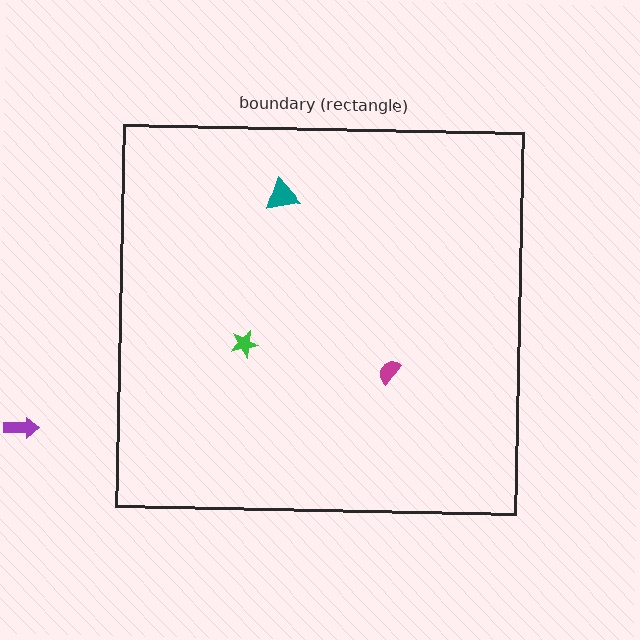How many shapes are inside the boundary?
3 inside, 1 outside.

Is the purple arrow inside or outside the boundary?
Outside.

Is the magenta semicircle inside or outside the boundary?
Inside.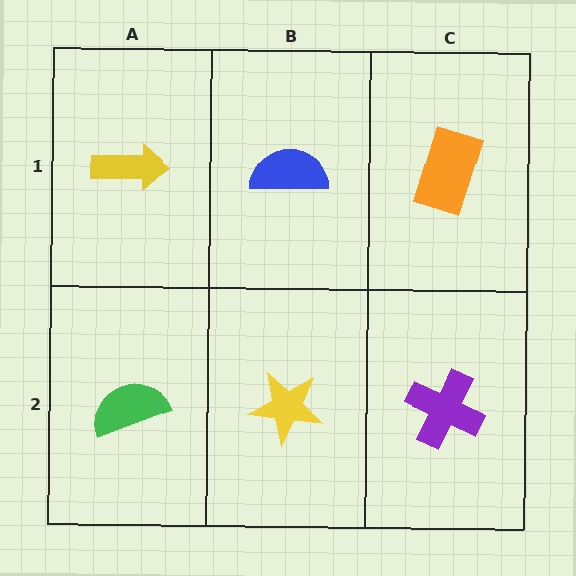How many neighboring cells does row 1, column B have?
3.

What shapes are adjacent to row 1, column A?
A green semicircle (row 2, column A), a blue semicircle (row 1, column B).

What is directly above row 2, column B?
A blue semicircle.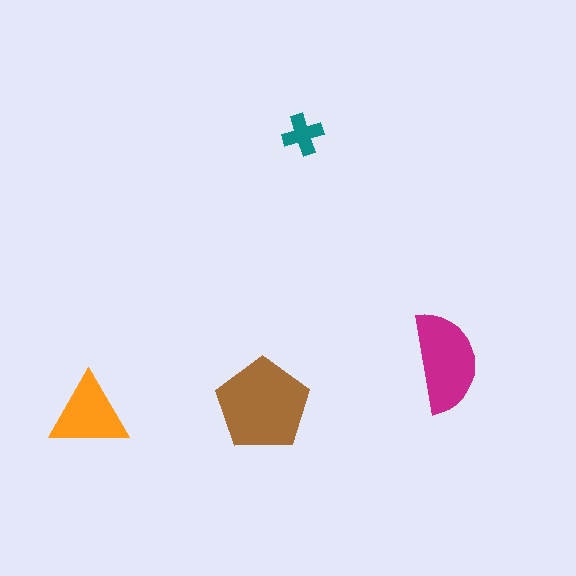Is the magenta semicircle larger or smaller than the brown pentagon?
Smaller.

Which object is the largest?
The brown pentagon.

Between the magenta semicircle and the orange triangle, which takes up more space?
The magenta semicircle.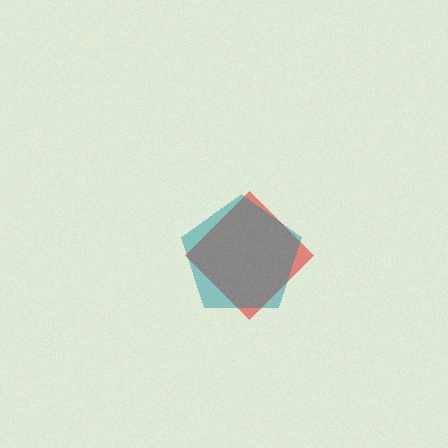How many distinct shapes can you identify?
There are 2 distinct shapes: a red diamond, a teal pentagon.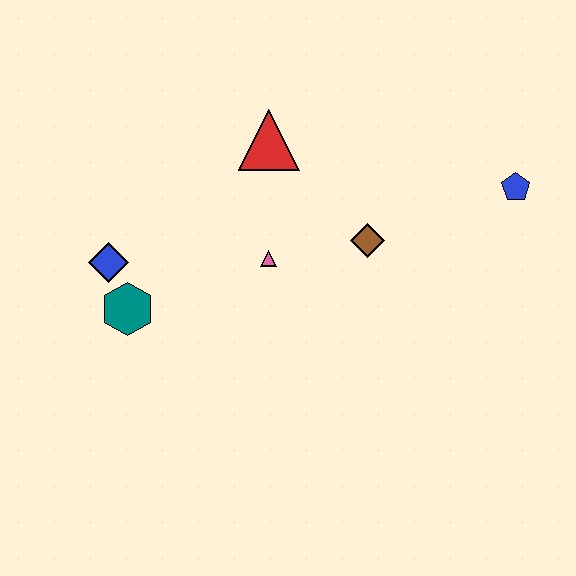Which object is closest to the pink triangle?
The brown diamond is closest to the pink triangle.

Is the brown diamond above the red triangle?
No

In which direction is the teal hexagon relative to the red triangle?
The teal hexagon is below the red triangle.